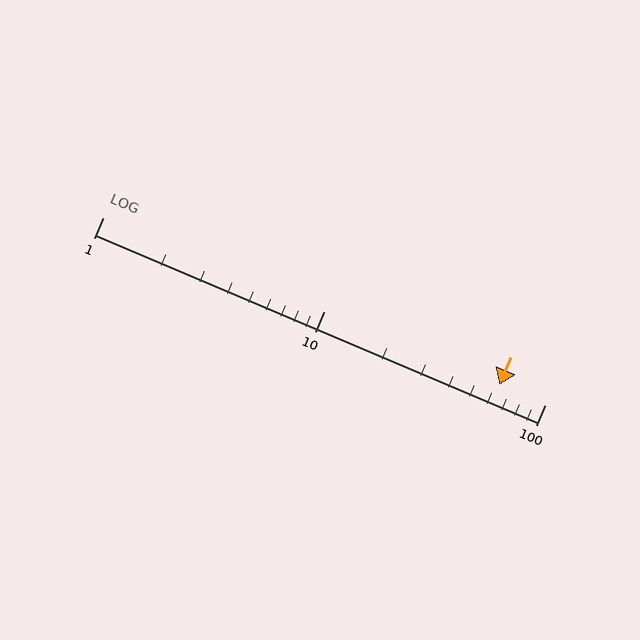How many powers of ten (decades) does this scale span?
The scale spans 2 decades, from 1 to 100.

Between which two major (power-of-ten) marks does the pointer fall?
The pointer is between 10 and 100.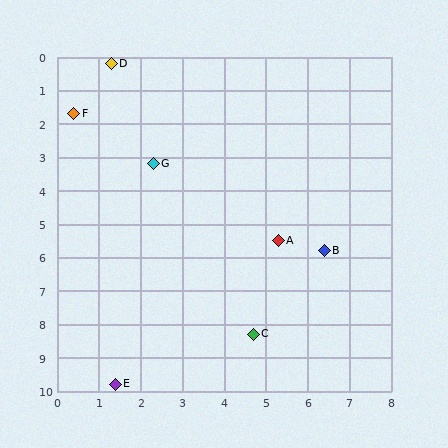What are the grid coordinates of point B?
Point B is at approximately (6.4, 5.8).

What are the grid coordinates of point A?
Point A is at approximately (5.3, 5.5).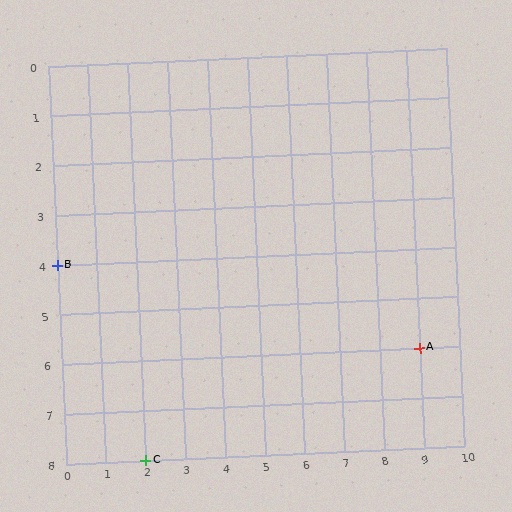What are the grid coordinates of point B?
Point B is at grid coordinates (0, 4).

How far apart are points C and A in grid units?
Points C and A are 7 columns and 2 rows apart (about 7.3 grid units diagonally).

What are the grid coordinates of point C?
Point C is at grid coordinates (2, 8).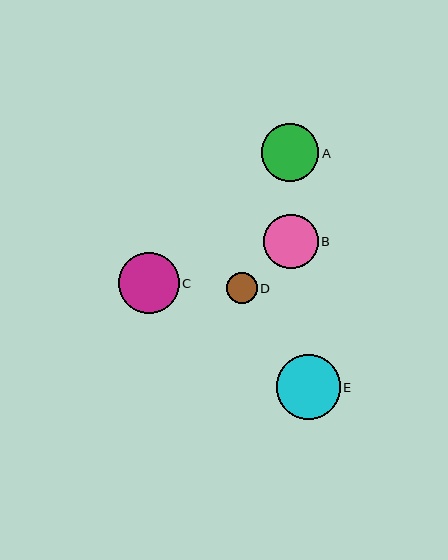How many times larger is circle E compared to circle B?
Circle E is approximately 1.2 times the size of circle B.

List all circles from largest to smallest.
From largest to smallest: E, C, A, B, D.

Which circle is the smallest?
Circle D is the smallest with a size of approximately 31 pixels.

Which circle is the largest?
Circle E is the largest with a size of approximately 64 pixels.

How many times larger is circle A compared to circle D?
Circle A is approximately 1.9 times the size of circle D.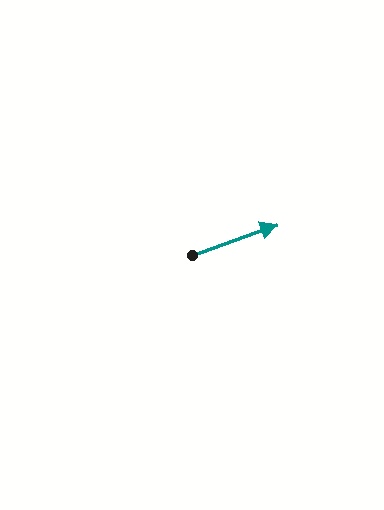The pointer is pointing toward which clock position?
Roughly 2 o'clock.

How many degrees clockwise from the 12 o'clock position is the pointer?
Approximately 70 degrees.